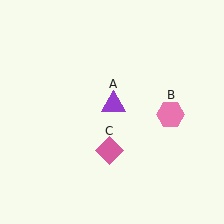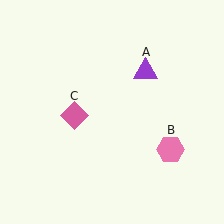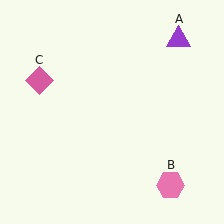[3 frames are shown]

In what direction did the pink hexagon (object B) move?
The pink hexagon (object B) moved down.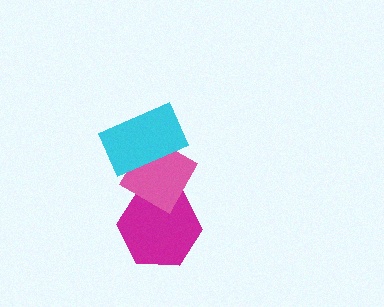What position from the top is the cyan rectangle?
The cyan rectangle is 1st from the top.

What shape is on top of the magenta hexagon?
The pink diamond is on top of the magenta hexagon.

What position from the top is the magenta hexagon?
The magenta hexagon is 3rd from the top.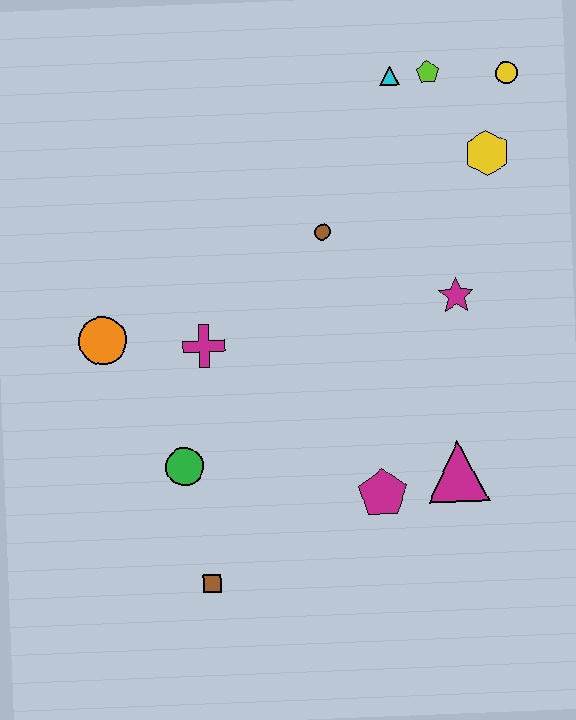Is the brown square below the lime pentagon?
Yes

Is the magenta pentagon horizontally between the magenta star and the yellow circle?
No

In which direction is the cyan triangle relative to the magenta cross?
The cyan triangle is above the magenta cross.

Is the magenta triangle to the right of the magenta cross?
Yes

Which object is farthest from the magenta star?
The brown square is farthest from the magenta star.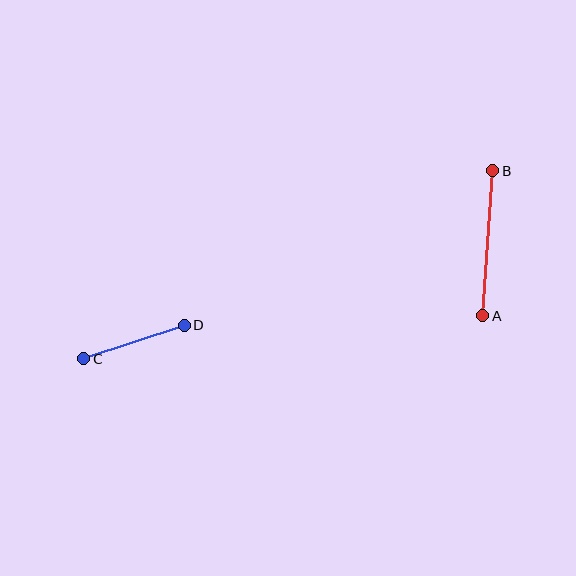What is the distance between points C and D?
The distance is approximately 106 pixels.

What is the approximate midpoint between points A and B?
The midpoint is at approximately (488, 243) pixels.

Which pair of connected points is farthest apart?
Points A and B are farthest apart.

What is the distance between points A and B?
The distance is approximately 145 pixels.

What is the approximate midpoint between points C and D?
The midpoint is at approximately (134, 342) pixels.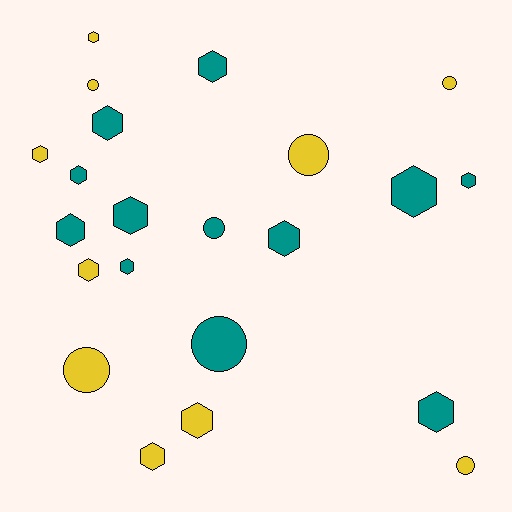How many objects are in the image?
There are 22 objects.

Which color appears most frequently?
Teal, with 12 objects.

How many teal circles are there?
There are 2 teal circles.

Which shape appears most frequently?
Hexagon, with 15 objects.